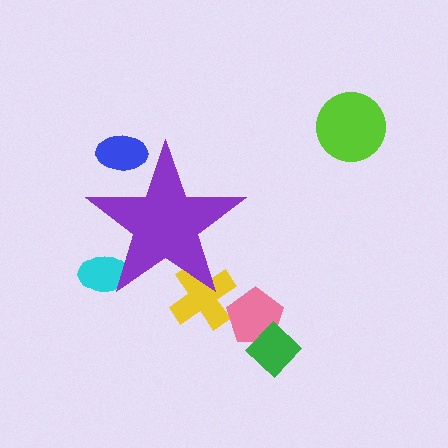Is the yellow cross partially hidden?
Yes, the yellow cross is partially hidden behind the purple star.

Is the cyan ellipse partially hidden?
Yes, the cyan ellipse is partially hidden behind the purple star.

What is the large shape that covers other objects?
A purple star.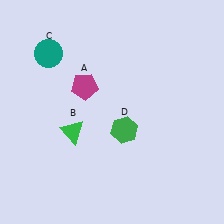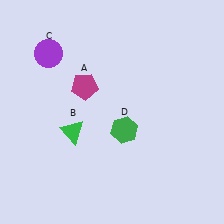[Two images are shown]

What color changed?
The circle (C) changed from teal in Image 1 to purple in Image 2.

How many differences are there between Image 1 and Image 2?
There is 1 difference between the two images.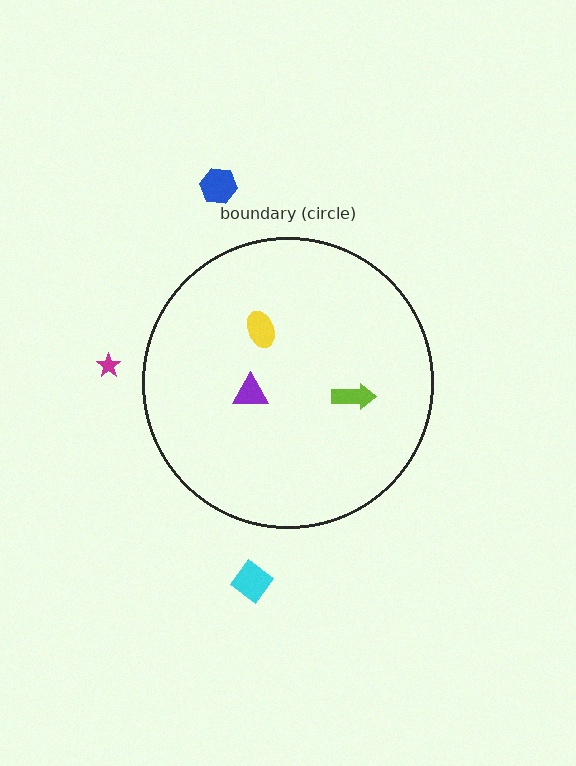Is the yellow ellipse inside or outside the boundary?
Inside.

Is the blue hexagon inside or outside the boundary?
Outside.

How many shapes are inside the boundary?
3 inside, 3 outside.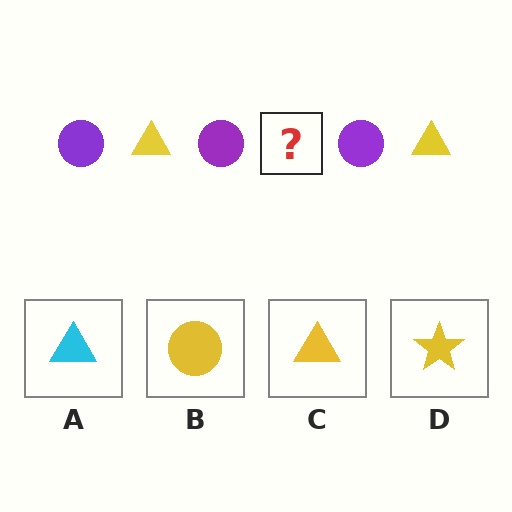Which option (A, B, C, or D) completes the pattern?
C.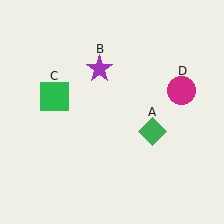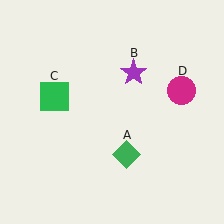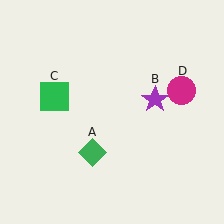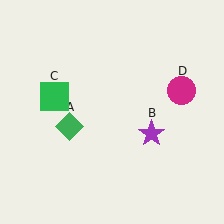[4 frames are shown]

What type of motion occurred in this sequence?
The green diamond (object A), purple star (object B) rotated clockwise around the center of the scene.